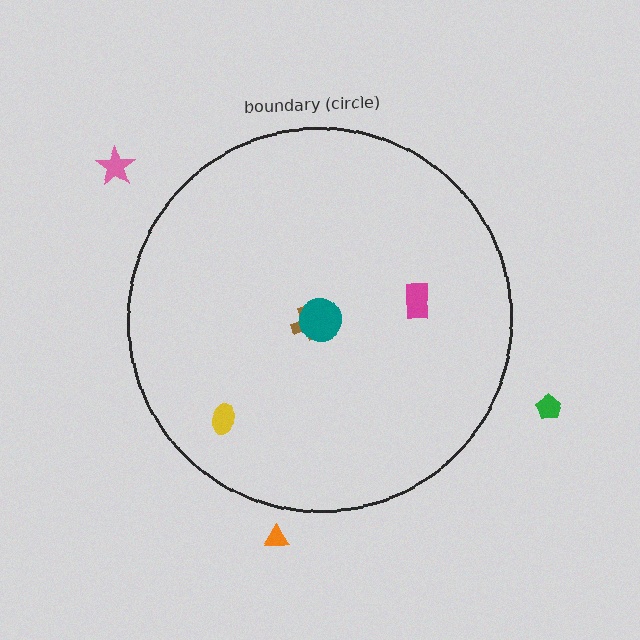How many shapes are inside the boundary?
4 inside, 3 outside.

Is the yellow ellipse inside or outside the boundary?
Inside.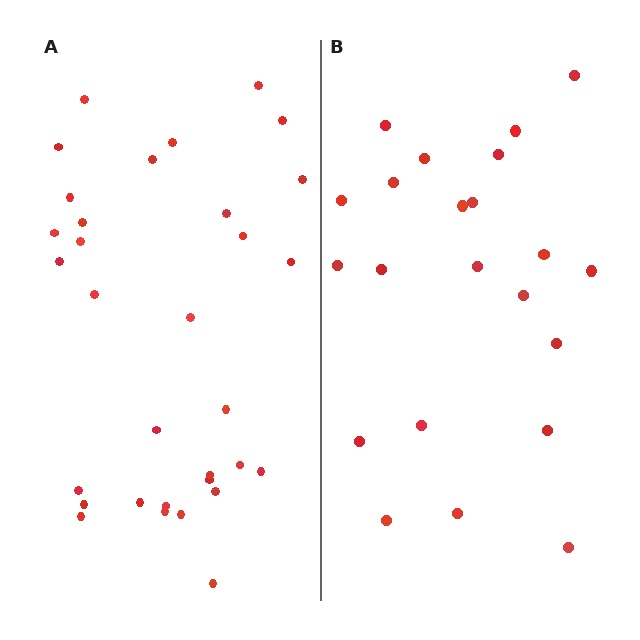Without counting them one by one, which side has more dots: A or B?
Region A (the left region) has more dots.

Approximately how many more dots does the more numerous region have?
Region A has roughly 10 or so more dots than region B.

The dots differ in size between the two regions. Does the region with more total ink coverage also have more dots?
No. Region B has more total ink coverage because its dots are larger, but region A actually contains more individual dots. Total area can be misleading — the number of items is what matters here.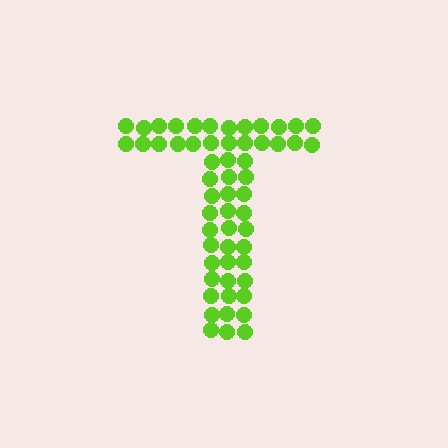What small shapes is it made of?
It is made of small circles.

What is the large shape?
The large shape is the letter T.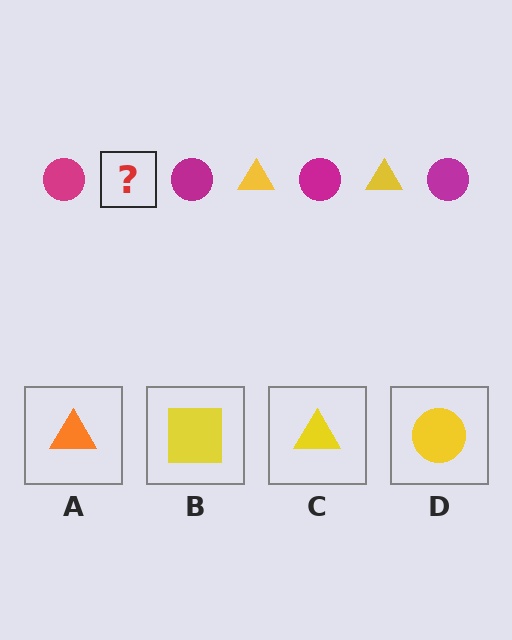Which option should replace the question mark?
Option C.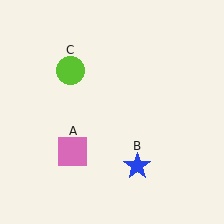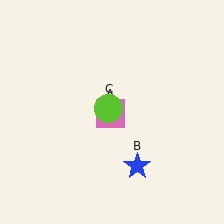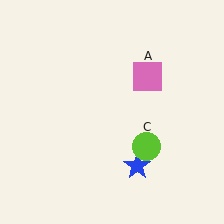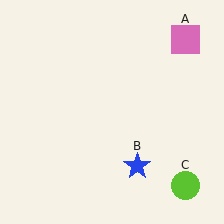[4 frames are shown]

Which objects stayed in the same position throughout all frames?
Blue star (object B) remained stationary.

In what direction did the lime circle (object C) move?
The lime circle (object C) moved down and to the right.